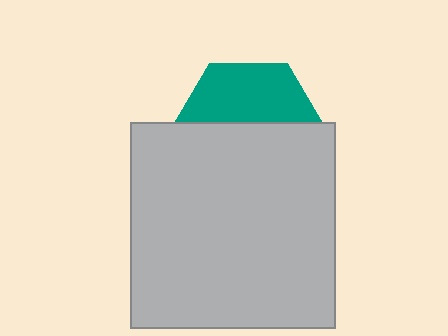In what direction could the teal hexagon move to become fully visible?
The teal hexagon could move up. That would shift it out from behind the light gray square entirely.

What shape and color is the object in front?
The object in front is a light gray square.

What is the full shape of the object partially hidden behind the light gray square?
The partially hidden object is a teal hexagon.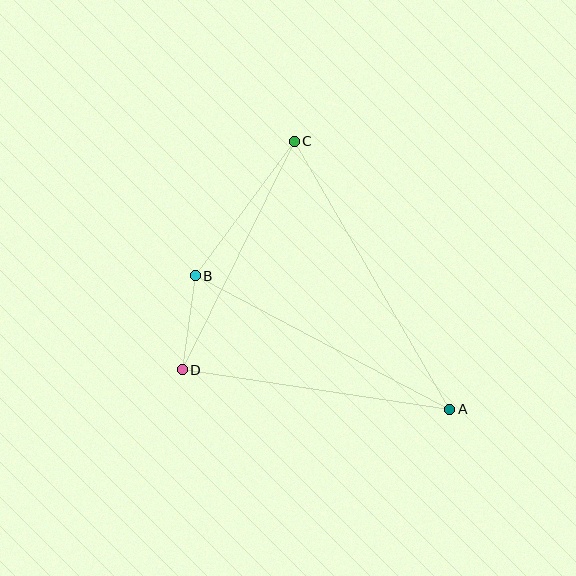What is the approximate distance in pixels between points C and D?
The distance between C and D is approximately 255 pixels.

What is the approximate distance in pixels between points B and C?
The distance between B and C is approximately 167 pixels.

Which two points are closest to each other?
Points B and D are closest to each other.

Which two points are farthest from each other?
Points A and C are farthest from each other.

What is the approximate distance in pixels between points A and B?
The distance between A and B is approximately 287 pixels.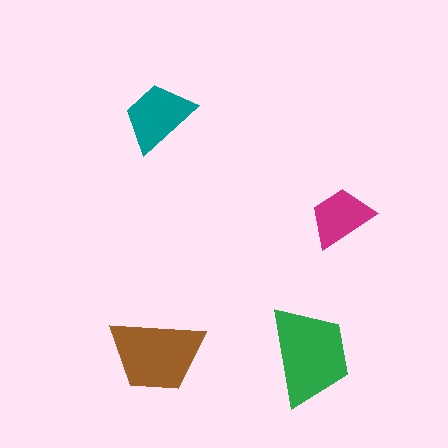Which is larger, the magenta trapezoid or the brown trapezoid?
The brown one.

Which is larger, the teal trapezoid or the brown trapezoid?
The brown one.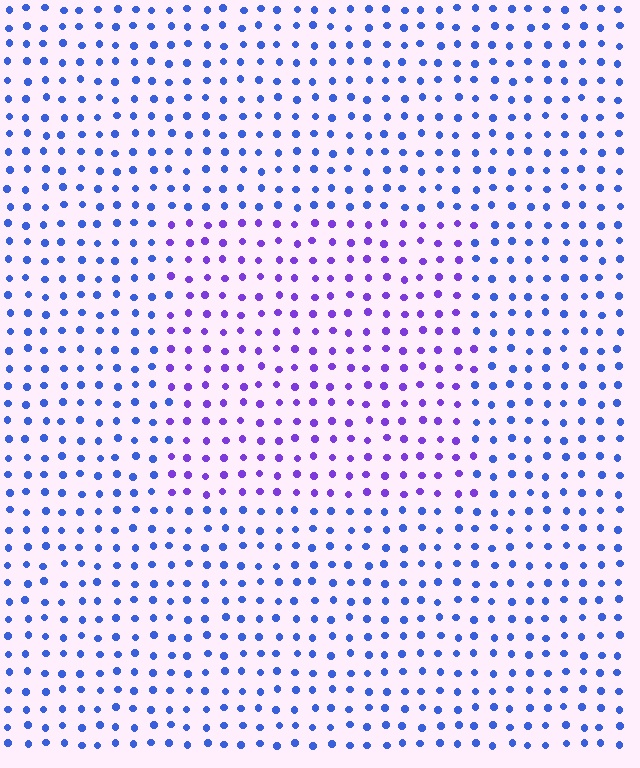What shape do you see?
I see a rectangle.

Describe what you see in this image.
The image is filled with small blue elements in a uniform arrangement. A rectangle-shaped region is visible where the elements are tinted to a slightly different hue, forming a subtle color boundary.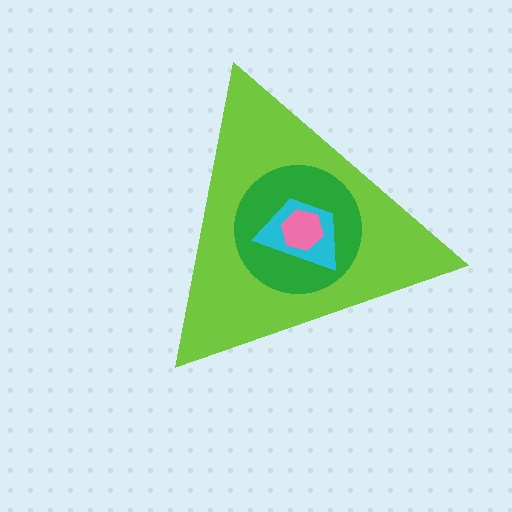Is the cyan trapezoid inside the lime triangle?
Yes.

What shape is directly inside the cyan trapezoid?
The pink hexagon.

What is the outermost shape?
The lime triangle.